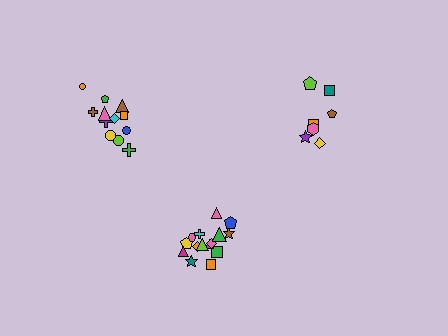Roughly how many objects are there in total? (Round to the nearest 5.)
Roughly 35 objects in total.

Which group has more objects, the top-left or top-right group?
The top-left group.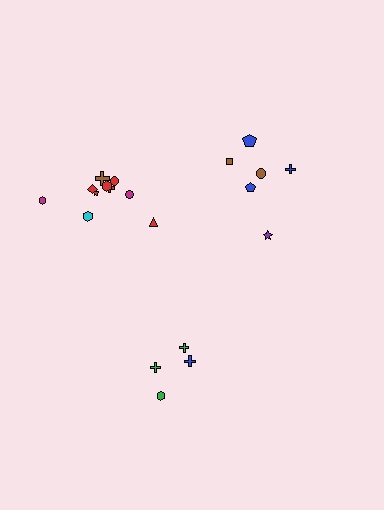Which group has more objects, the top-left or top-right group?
The top-left group.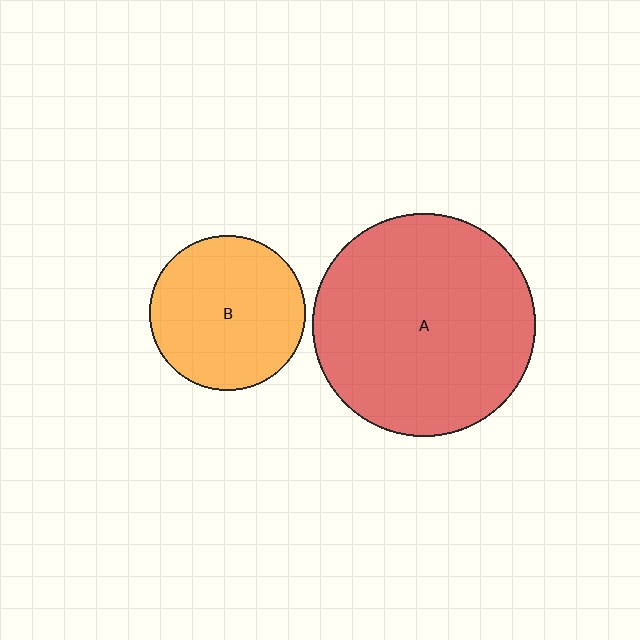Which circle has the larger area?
Circle A (red).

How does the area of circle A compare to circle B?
Approximately 2.0 times.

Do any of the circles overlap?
No, none of the circles overlap.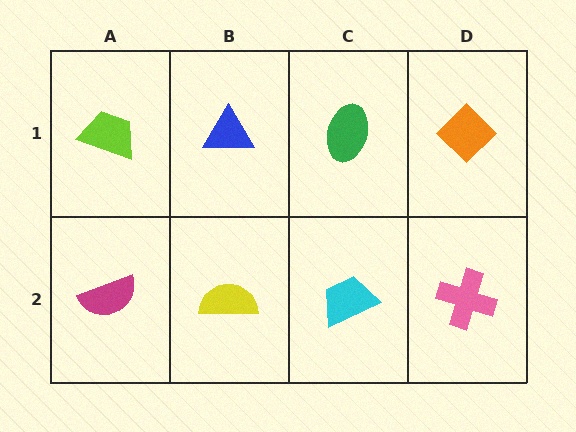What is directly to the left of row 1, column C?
A blue triangle.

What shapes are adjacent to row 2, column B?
A blue triangle (row 1, column B), a magenta semicircle (row 2, column A), a cyan trapezoid (row 2, column C).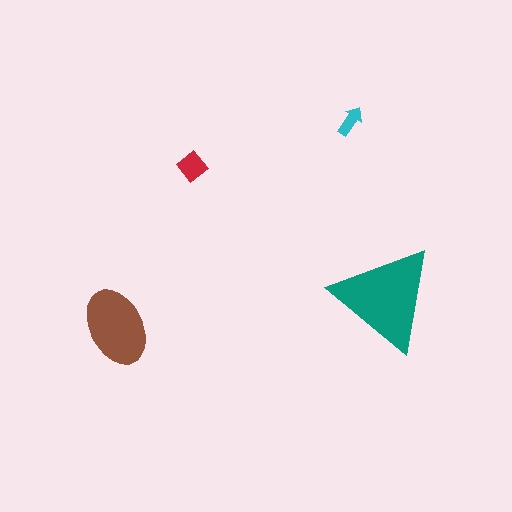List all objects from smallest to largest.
The cyan arrow, the red diamond, the brown ellipse, the teal triangle.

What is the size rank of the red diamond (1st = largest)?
3rd.